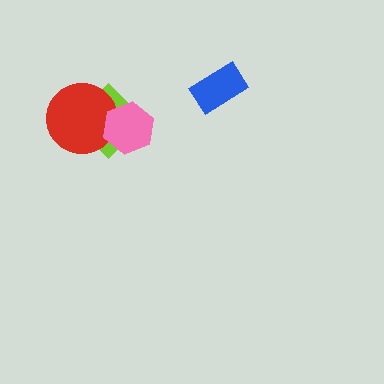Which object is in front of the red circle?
The pink hexagon is in front of the red circle.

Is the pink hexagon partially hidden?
No, no other shape covers it.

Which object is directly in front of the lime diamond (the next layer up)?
The red circle is directly in front of the lime diamond.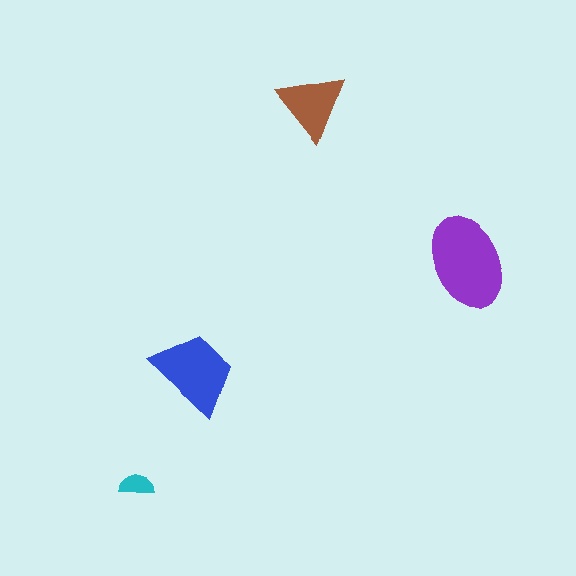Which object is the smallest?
The cyan semicircle.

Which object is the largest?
The purple ellipse.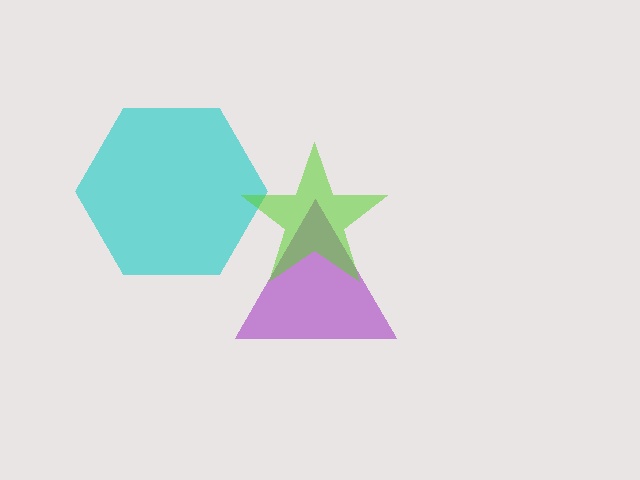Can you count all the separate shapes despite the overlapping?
Yes, there are 3 separate shapes.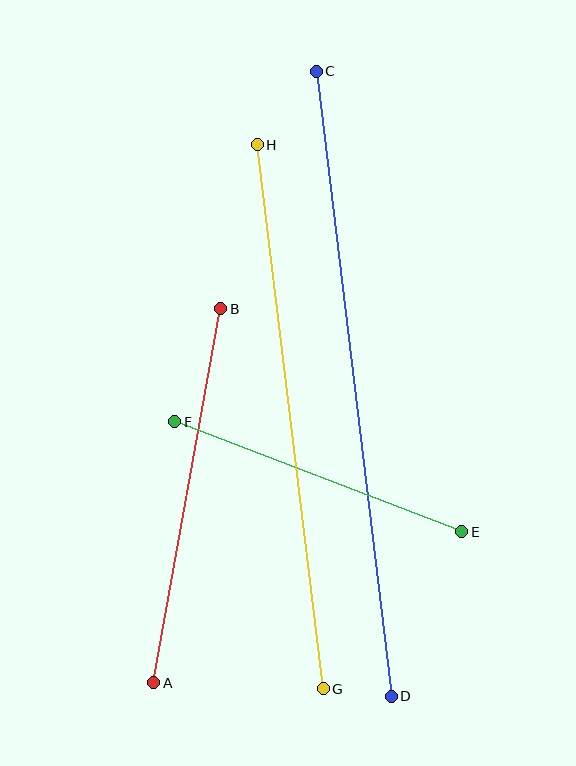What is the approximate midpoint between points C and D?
The midpoint is at approximately (354, 384) pixels.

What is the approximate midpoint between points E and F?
The midpoint is at approximately (318, 477) pixels.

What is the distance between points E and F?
The distance is approximately 307 pixels.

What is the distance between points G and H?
The distance is approximately 548 pixels.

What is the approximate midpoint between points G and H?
The midpoint is at approximately (290, 417) pixels.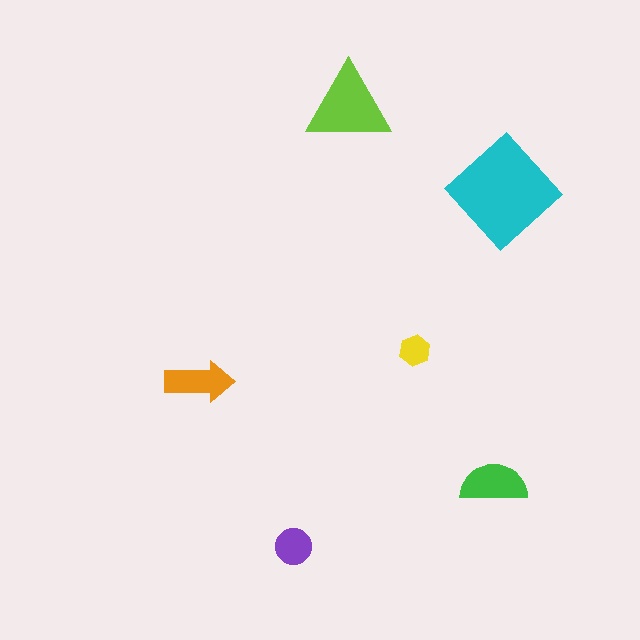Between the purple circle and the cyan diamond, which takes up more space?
The cyan diamond.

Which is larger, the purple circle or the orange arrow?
The orange arrow.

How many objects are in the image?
There are 6 objects in the image.